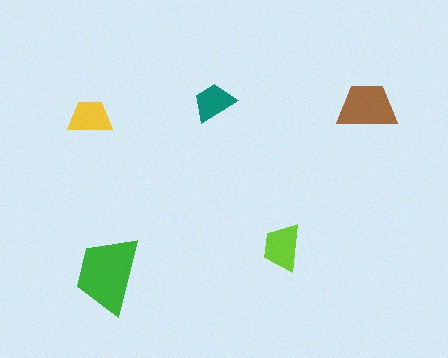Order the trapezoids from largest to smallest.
the green one, the brown one, the lime one, the yellow one, the teal one.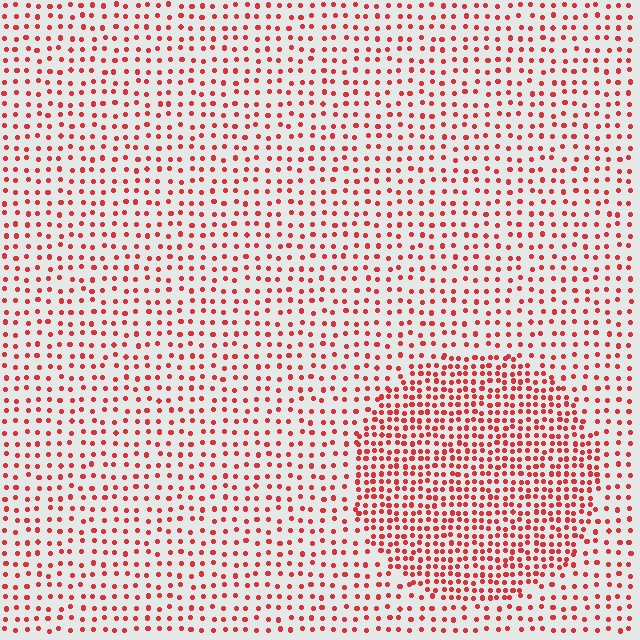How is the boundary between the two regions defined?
The boundary is defined by a change in element density (approximately 2.0x ratio). All elements are the same color, size, and shape.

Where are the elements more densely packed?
The elements are more densely packed inside the circle boundary.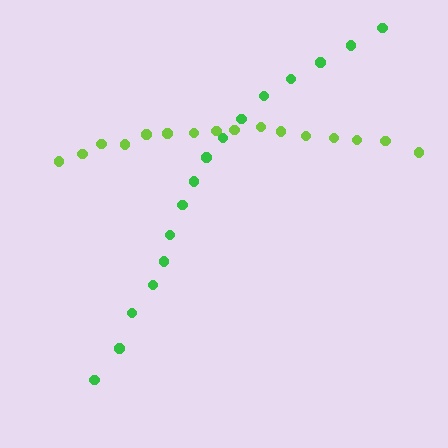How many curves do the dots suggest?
There are 2 distinct paths.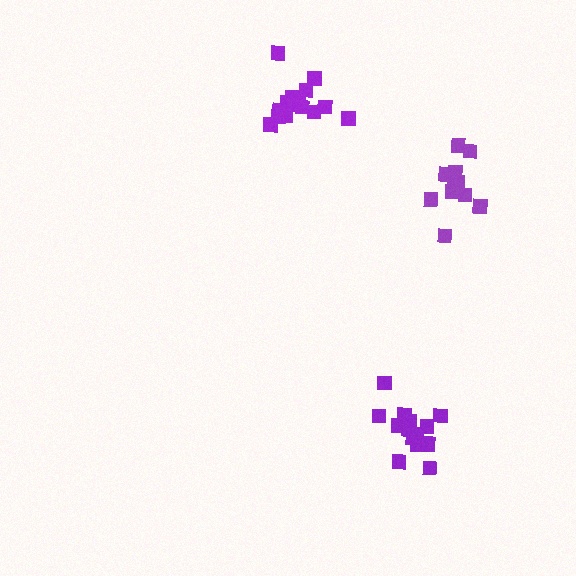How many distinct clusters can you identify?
There are 3 distinct clusters.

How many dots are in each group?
Group 1: 11 dots, Group 2: 16 dots, Group 3: 14 dots (41 total).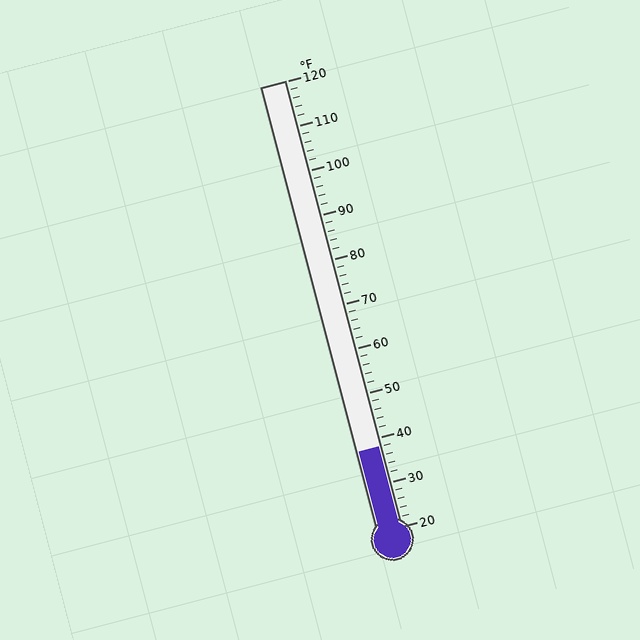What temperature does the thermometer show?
The thermometer shows approximately 38°F.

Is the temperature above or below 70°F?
The temperature is below 70°F.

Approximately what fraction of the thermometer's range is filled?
The thermometer is filled to approximately 20% of its range.